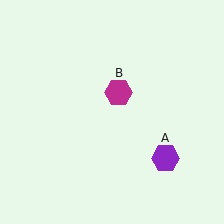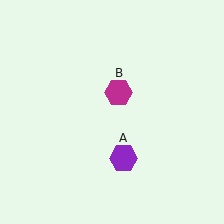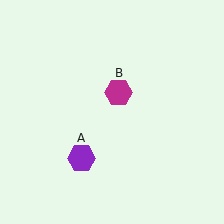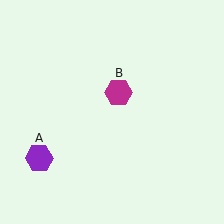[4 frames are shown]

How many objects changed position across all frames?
1 object changed position: purple hexagon (object A).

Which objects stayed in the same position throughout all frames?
Magenta hexagon (object B) remained stationary.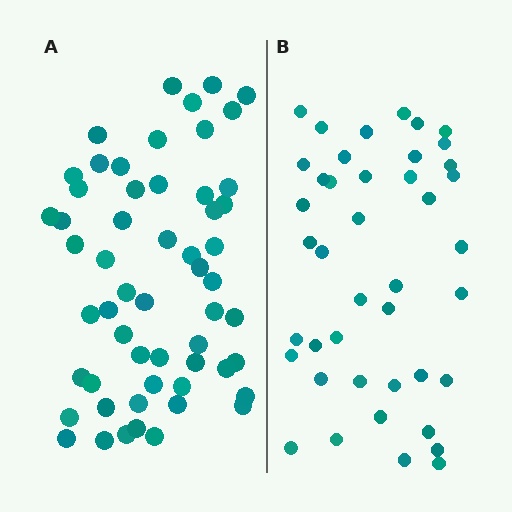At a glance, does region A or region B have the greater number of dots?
Region A (the left region) has more dots.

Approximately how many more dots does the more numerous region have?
Region A has approximately 15 more dots than region B.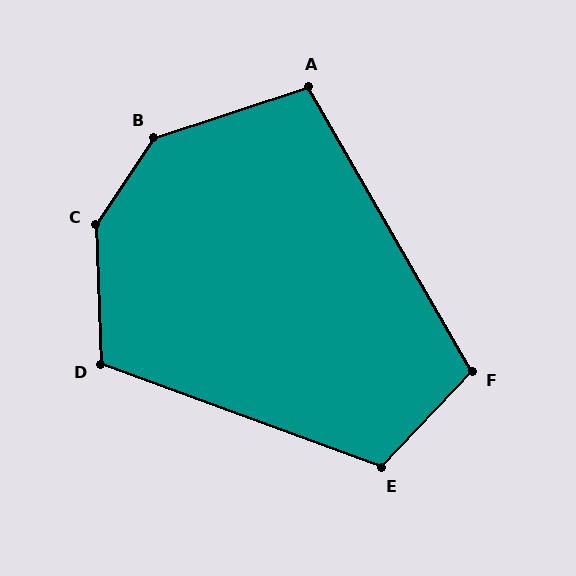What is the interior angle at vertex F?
Approximately 107 degrees (obtuse).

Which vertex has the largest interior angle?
C, at approximately 145 degrees.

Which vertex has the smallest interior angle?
A, at approximately 102 degrees.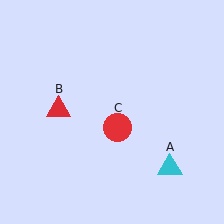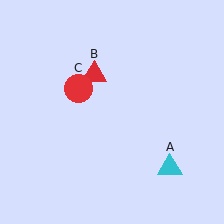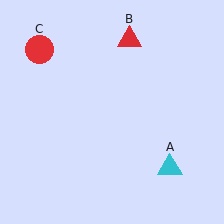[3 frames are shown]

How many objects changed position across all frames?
2 objects changed position: red triangle (object B), red circle (object C).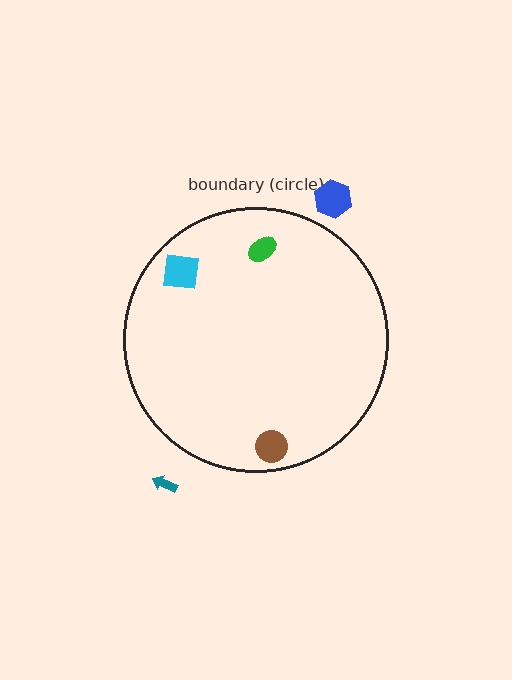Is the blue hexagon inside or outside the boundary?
Outside.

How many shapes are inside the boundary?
3 inside, 2 outside.